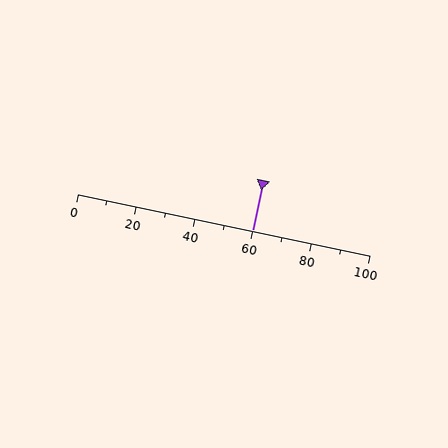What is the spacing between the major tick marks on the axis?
The major ticks are spaced 20 apart.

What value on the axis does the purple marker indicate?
The marker indicates approximately 60.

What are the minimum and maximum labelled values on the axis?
The axis runs from 0 to 100.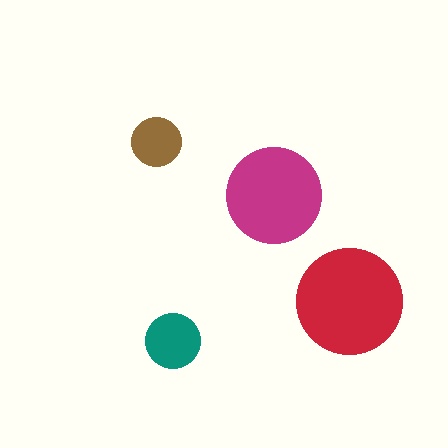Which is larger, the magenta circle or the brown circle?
The magenta one.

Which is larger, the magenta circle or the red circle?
The red one.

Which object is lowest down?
The teal circle is bottommost.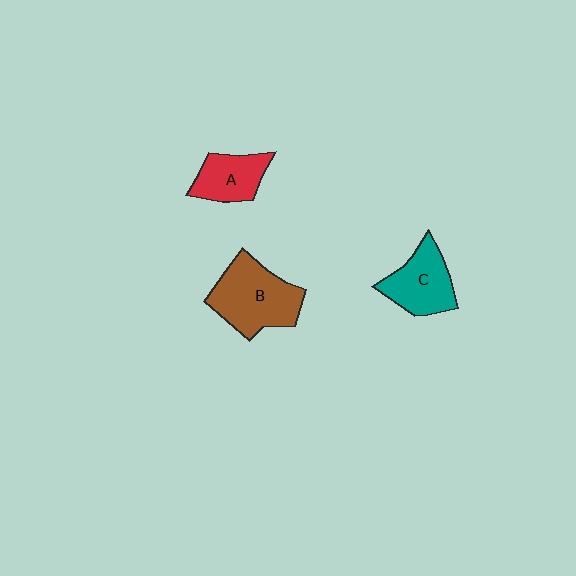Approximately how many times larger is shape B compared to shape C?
Approximately 1.3 times.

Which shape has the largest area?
Shape B (brown).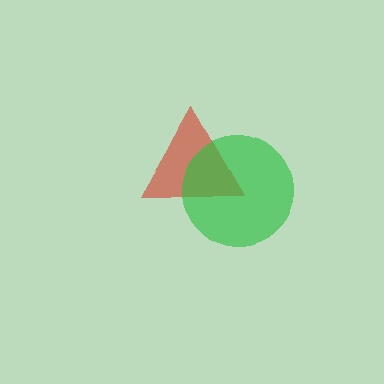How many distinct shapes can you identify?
There are 2 distinct shapes: a red triangle, a green circle.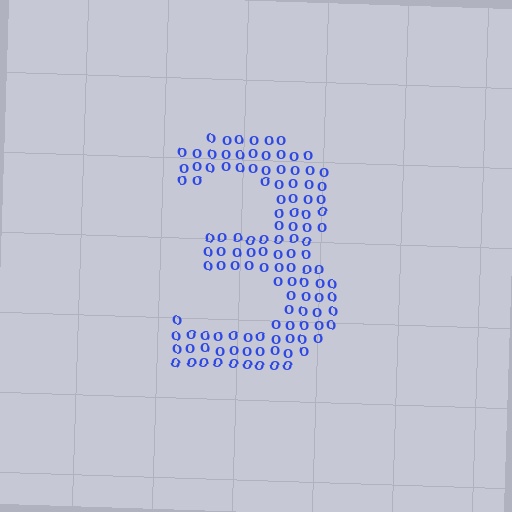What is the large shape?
The large shape is the digit 3.